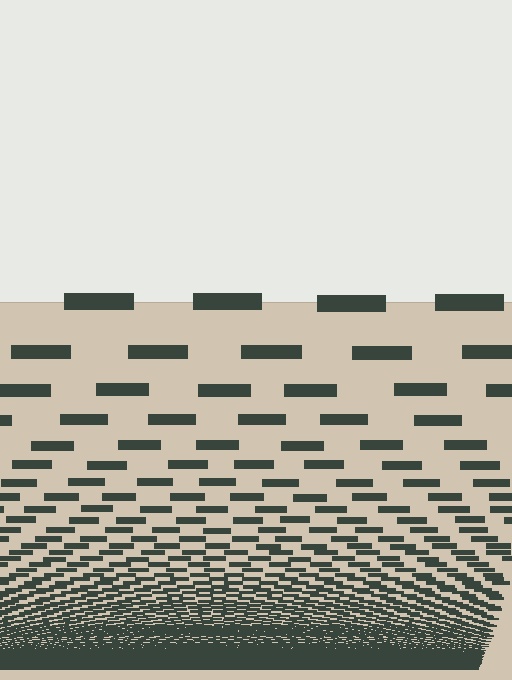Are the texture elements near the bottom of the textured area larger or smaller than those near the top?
Smaller. The gradient is inverted — elements near the bottom are smaller and denser.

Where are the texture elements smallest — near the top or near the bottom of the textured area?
Near the bottom.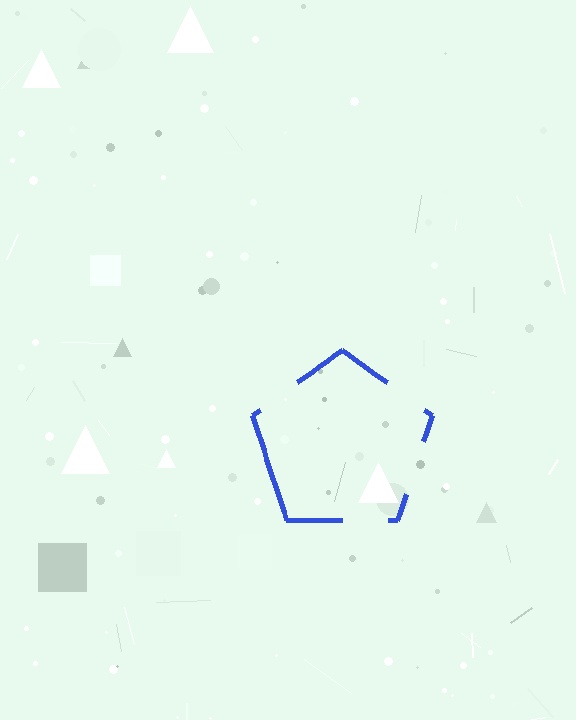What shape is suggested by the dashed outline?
The dashed outline suggests a pentagon.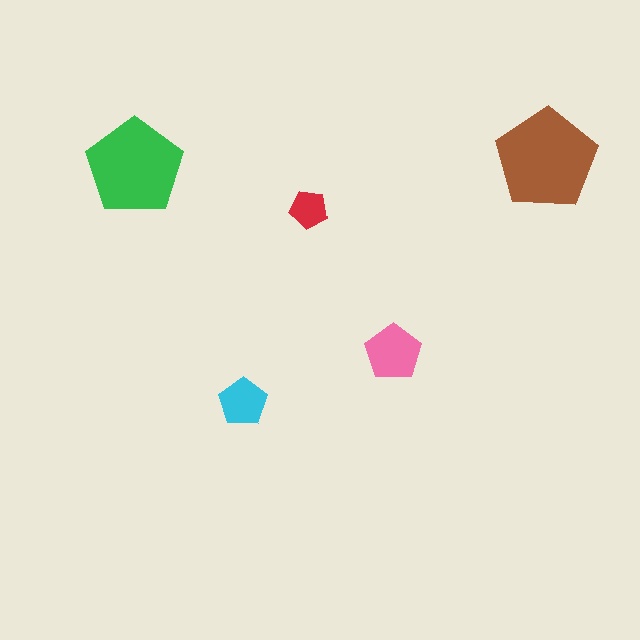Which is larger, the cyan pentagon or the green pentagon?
The green one.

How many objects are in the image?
There are 5 objects in the image.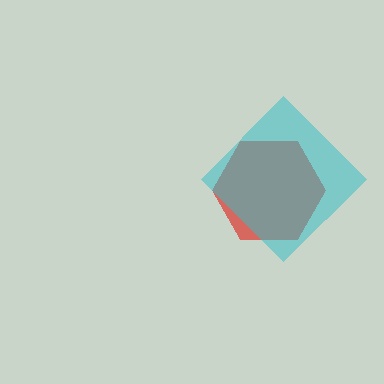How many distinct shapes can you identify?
There are 2 distinct shapes: a red hexagon, a cyan diamond.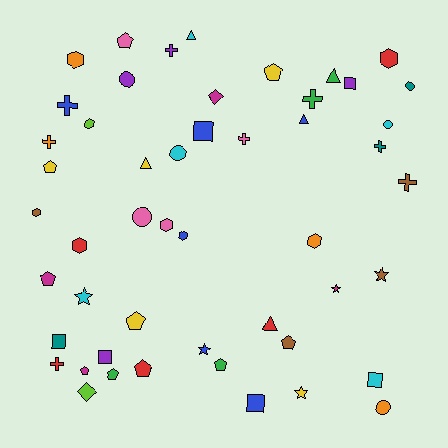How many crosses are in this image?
There are 8 crosses.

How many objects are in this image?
There are 50 objects.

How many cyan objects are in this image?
There are 5 cyan objects.